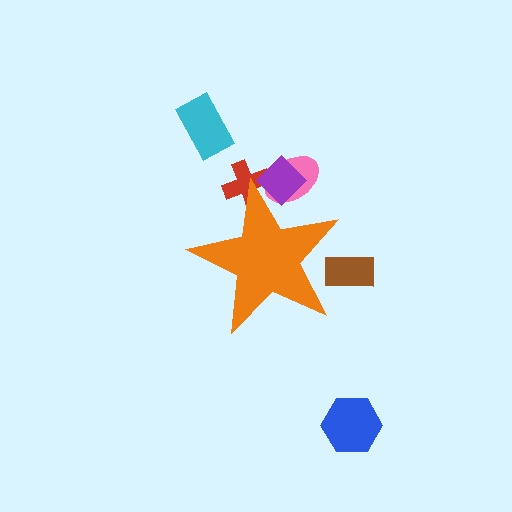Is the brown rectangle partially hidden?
Yes, the brown rectangle is partially hidden behind the orange star.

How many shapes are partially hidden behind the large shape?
4 shapes are partially hidden.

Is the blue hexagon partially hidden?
No, the blue hexagon is fully visible.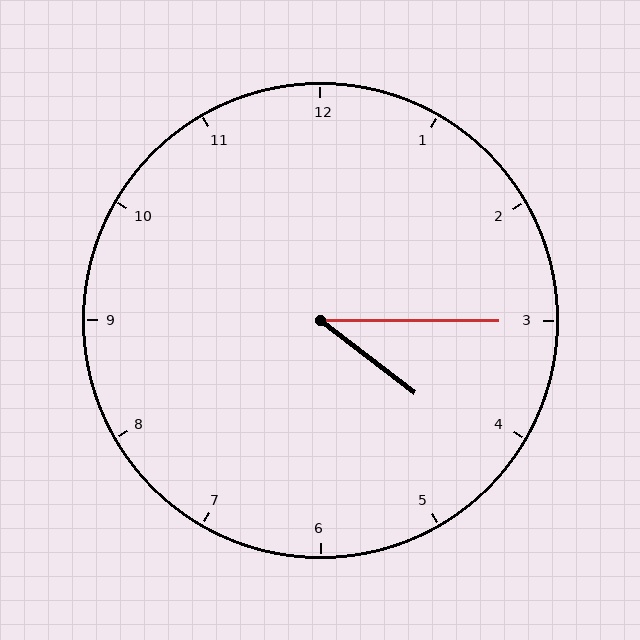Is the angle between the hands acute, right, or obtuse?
It is acute.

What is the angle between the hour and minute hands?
Approximately 38 degrees.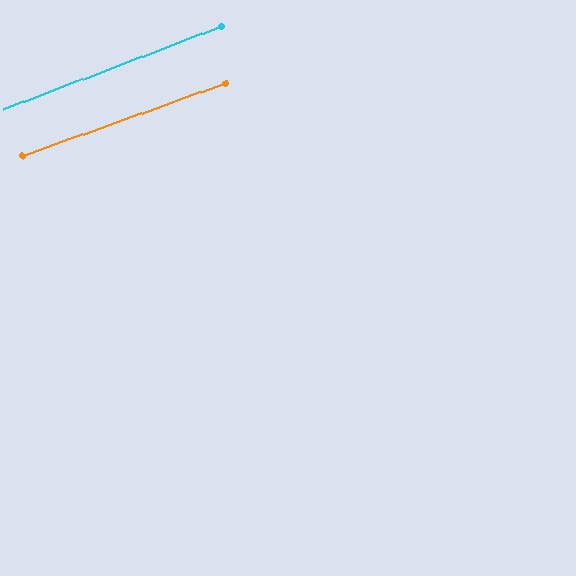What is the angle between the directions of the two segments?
Approximately 1 degree.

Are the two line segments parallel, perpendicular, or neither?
Parallel — their directions differ by only 1.2°.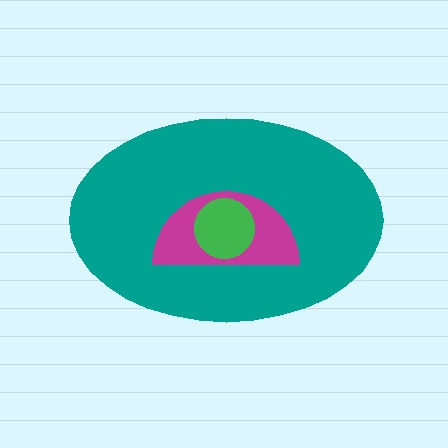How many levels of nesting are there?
3.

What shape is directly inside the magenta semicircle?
The green circle.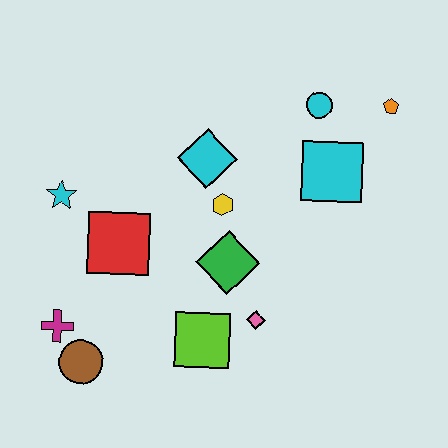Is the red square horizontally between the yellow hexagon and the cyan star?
Yes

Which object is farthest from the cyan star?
The orange pentagon is farthest from the cyan star.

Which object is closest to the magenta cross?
The brown circle is closest to the magenta cross.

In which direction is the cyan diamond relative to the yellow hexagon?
The cyan diamond is above the yellow hexagon.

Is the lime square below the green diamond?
Yes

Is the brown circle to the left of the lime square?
Yes